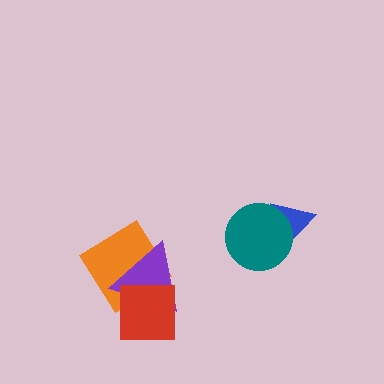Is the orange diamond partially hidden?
Yes, it is partially covered by another shape.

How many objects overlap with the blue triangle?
1 object overlaps with the blue triangle.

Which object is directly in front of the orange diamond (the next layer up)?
The purple triangle is directly in front of the orange diamond.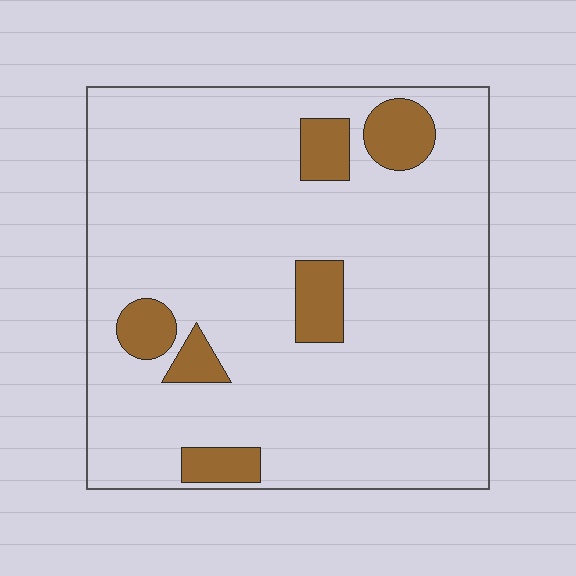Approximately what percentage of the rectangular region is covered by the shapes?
Approximately 10%.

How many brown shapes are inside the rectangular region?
6.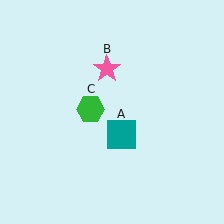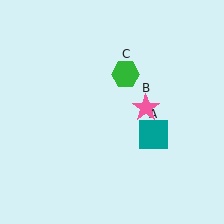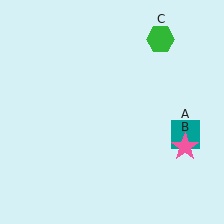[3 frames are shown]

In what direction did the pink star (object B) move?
The pink star (object B) moved down and to the right.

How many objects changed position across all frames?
3 objects changed position: teal square (object A), pink star (object B), green hexagon (object C).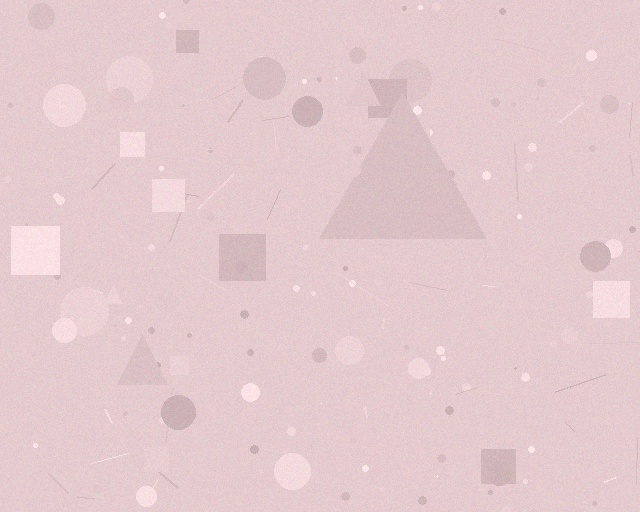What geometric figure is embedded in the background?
A triangle is embedded in the background.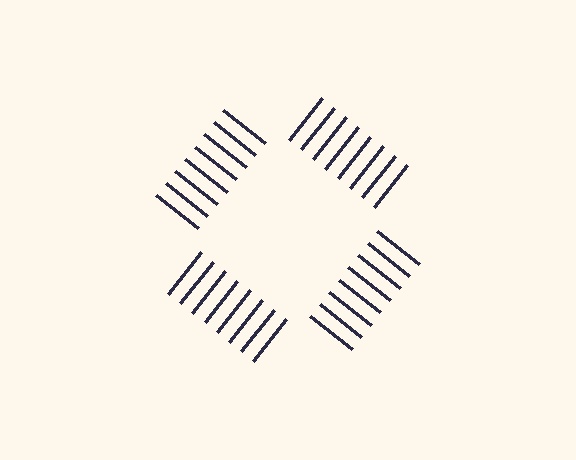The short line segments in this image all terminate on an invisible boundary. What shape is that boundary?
An illusory square — the line segments terminate on its edges but no continuous stroke is drawn.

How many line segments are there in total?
32 — 8 along each of the 4 edges.